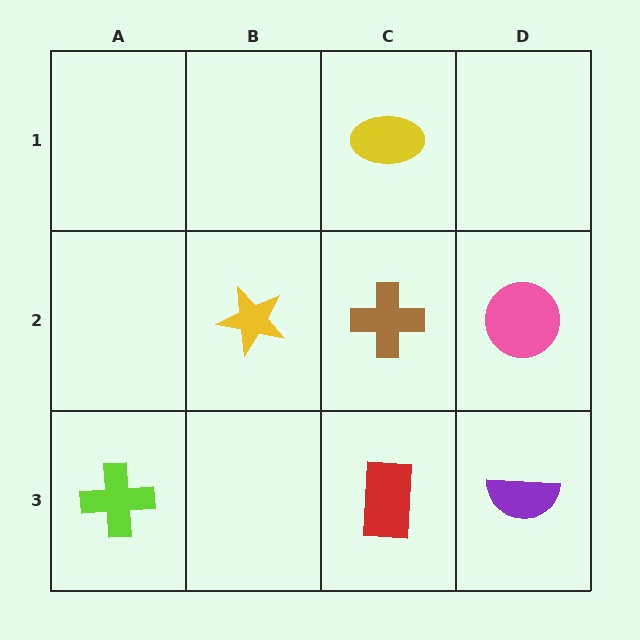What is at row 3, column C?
A red rectangle.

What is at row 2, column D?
A pink circle.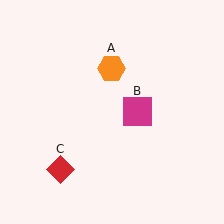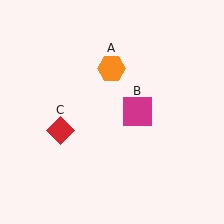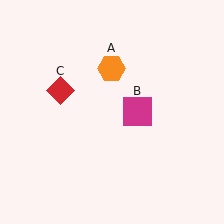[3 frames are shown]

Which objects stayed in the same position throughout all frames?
Orange hexagon (object A) and magenta square (object B) remained stationary.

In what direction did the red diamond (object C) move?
The red diamond (object C) moved up.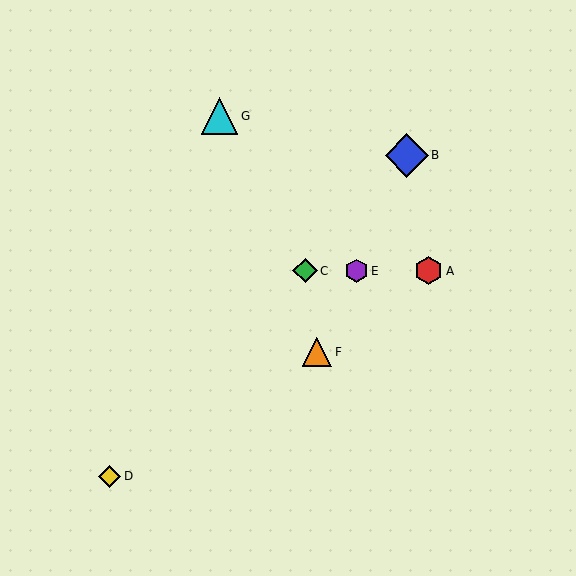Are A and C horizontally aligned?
Yes, both are at y≈271.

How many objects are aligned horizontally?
3 objects (A, C, E) are aligned horizontally.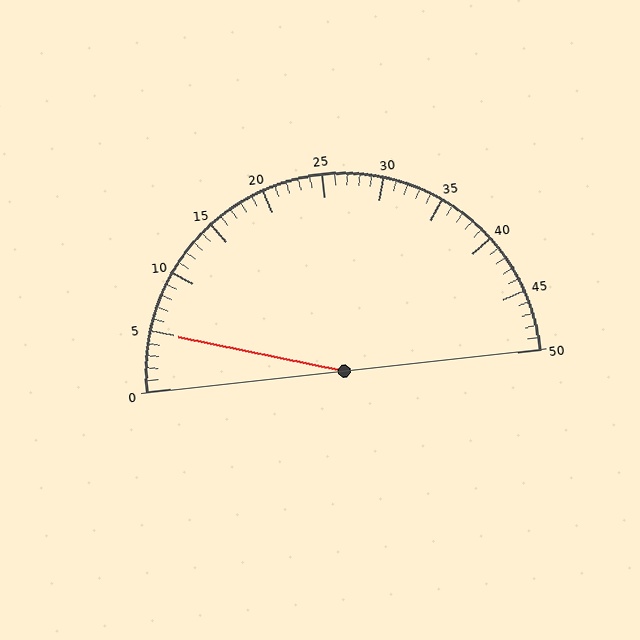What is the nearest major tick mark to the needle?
The nearest major tick mark is 5.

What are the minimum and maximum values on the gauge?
The gauge ranges from 0 to 50.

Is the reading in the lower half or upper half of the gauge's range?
The reading is in the lower half of the range (0 to 50).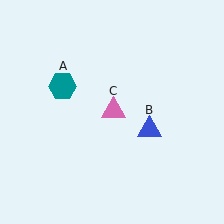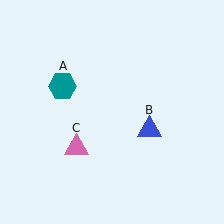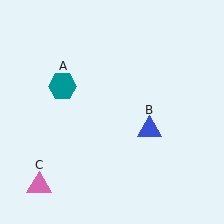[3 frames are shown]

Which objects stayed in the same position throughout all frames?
Teal hexagon (object A) and blue triangle (object B) remained stationary.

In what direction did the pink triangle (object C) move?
The pink triangle (object C) moved down and to the left.